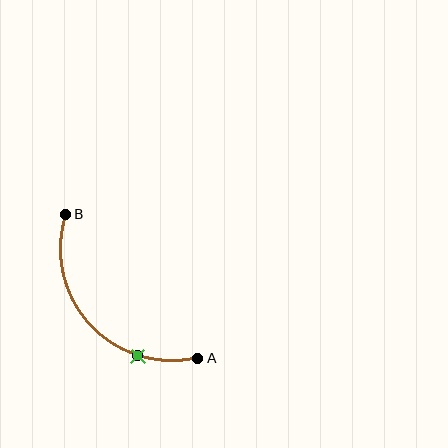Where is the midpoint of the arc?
The arc midpoint is the point on the curve farthest from the straight line joining A and B. It sits below and to the left of that line.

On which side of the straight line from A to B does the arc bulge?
The arc bulges below and to the left of the straight line connecting A and B.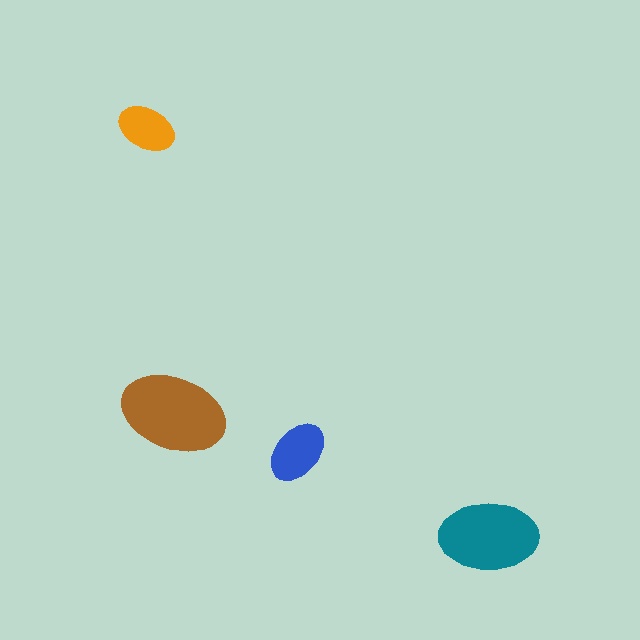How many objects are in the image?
There are 4 objects in the image.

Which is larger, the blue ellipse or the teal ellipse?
The teal one.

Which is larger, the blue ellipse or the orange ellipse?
The blue one.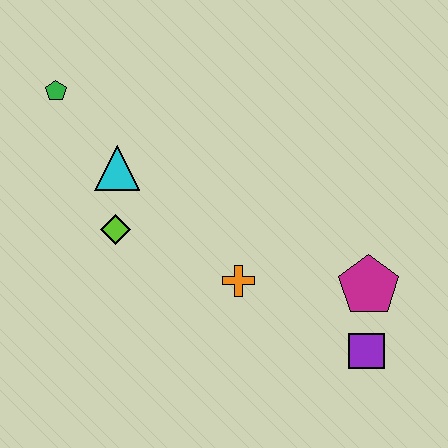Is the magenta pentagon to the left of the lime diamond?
No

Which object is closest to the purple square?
The magenta pentagon is closest to the purple square.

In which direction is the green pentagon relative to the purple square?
The green pentagon is to the left of the purple square.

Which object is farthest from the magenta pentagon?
The green pentagon is farthest from the magenta pentagon.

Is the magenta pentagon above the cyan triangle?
No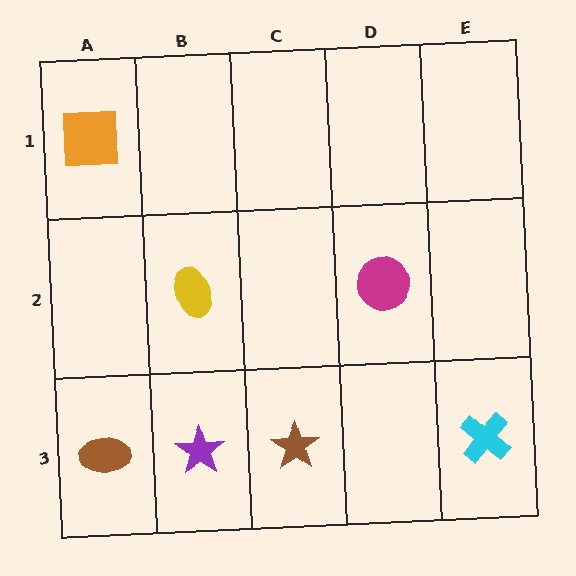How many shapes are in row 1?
1 shape.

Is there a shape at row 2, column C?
No, that cell is empty.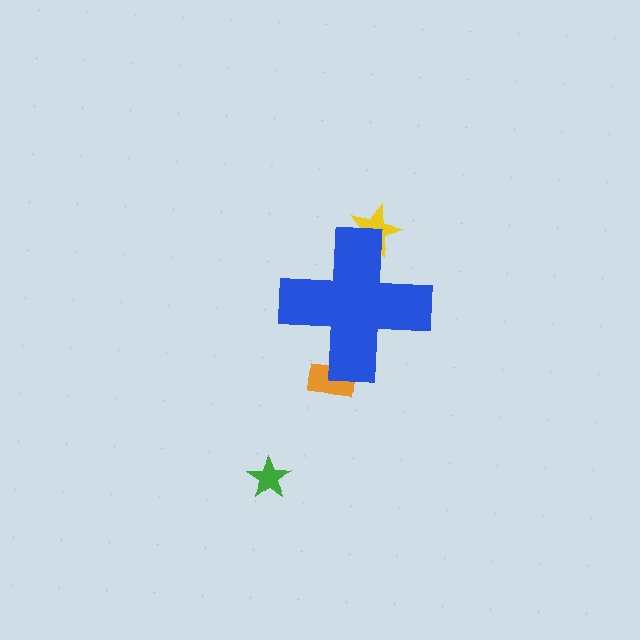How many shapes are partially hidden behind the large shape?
2 shapes are partially hidden.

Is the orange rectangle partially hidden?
Yes, the orange rectangle is partially hidden behind the blue cross.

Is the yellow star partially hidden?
Yes, the yellow star is partially hidden behind the blue cross.